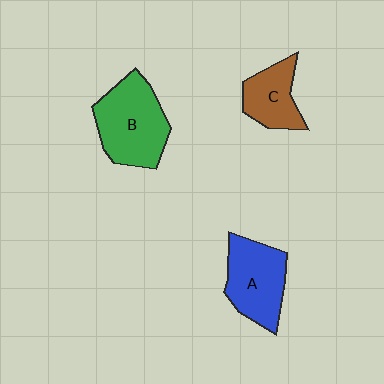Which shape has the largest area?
Shape B (green).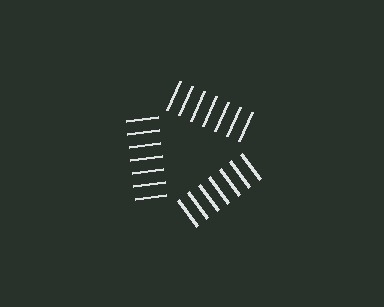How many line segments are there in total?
21 — 7 along each of the 3 edges.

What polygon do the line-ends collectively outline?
An illusory triangle — the line segments terminate on its edges but no continuous stroke is drawn.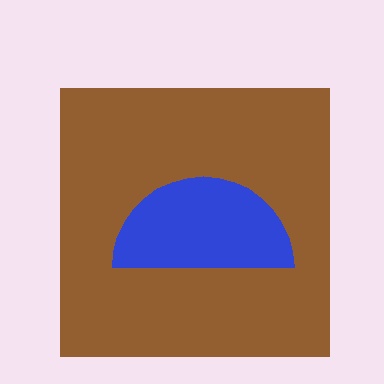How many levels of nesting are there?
2.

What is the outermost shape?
The brown square.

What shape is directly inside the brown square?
The blue semicircle.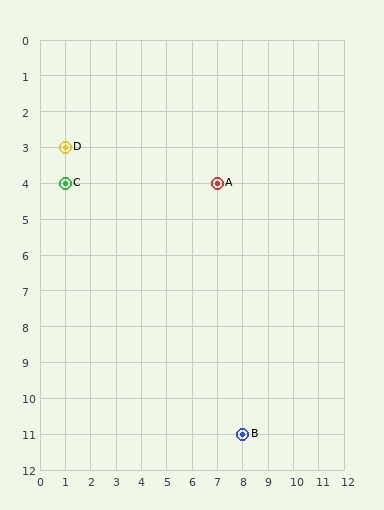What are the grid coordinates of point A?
Point A is at grid coordinates (7, 4).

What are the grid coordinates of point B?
Point B is at grid coordinates (8, 11).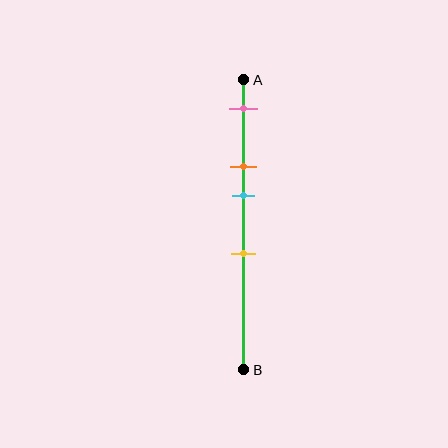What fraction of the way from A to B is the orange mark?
The orange mark is approximately 30% (0.3) of the way from A to B.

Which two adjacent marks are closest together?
The orange and cyan marks are the closest adjacent pair.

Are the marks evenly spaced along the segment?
No, the marks are not evenly spaced.